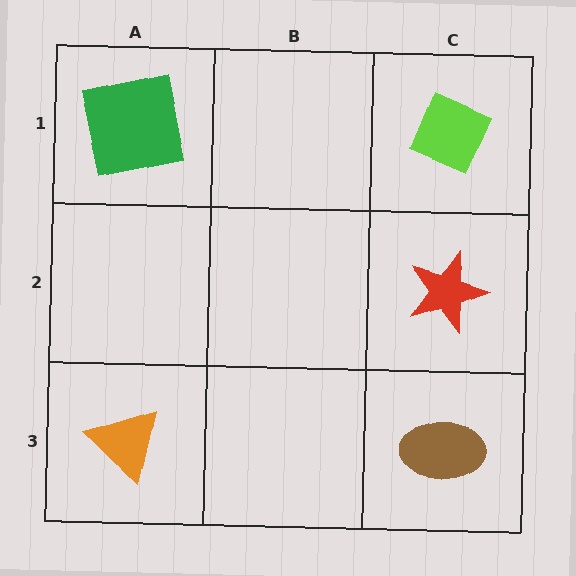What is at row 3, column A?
An orange triangle.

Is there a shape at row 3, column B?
No, that cell is empty.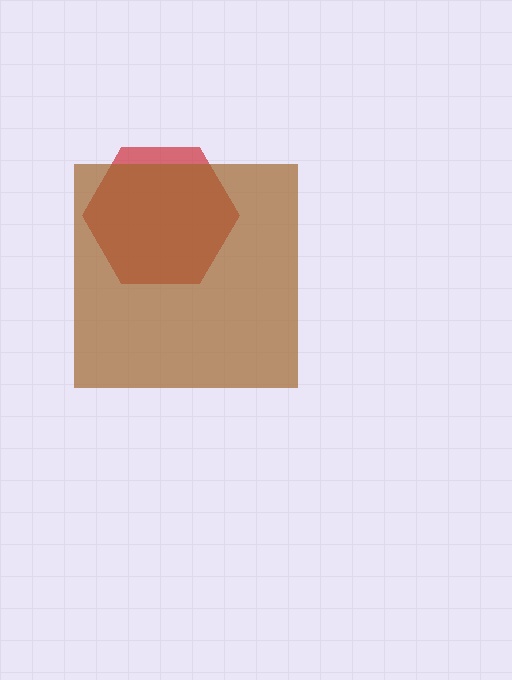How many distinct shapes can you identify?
There are 2 distinct shapes: a red hexagon, a brown square.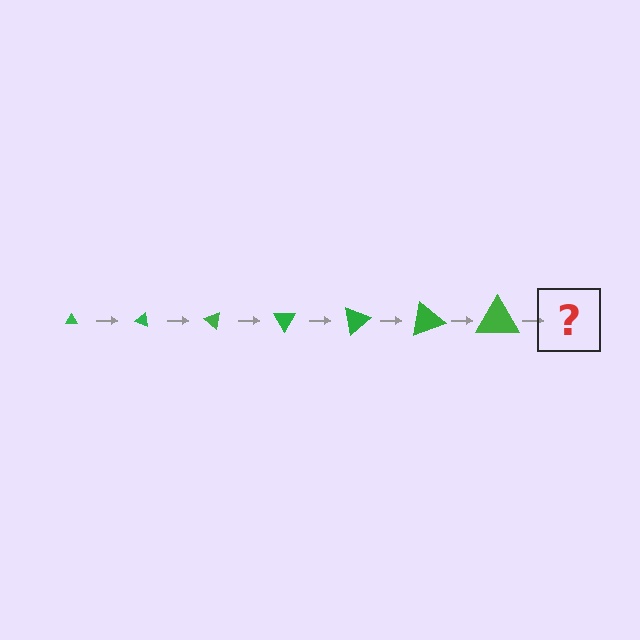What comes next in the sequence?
The next element should be a triangle, larger than the previous one and rotated 140 degrees from the start.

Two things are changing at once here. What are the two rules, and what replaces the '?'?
The two rules are that the triangle grows larger each step and it rotates 20 degrees each step. The '?' should be a triangle, larger than the previous one and rotated 140 degrees from the start.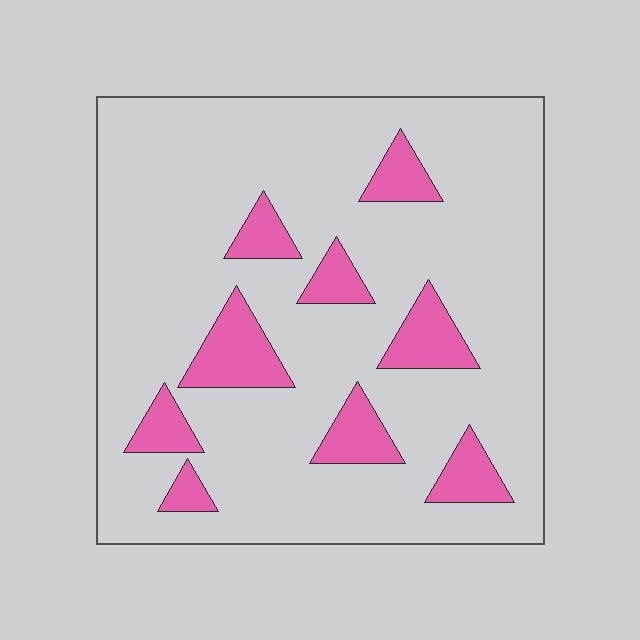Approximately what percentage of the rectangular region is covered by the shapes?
Approximately 15%.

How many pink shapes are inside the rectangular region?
9.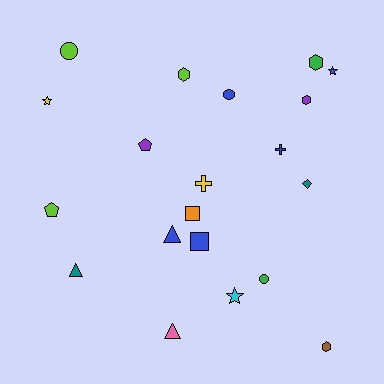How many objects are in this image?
There are 20 objects.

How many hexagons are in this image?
There are 4 hexagons.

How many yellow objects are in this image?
There are 2 yellow objects.